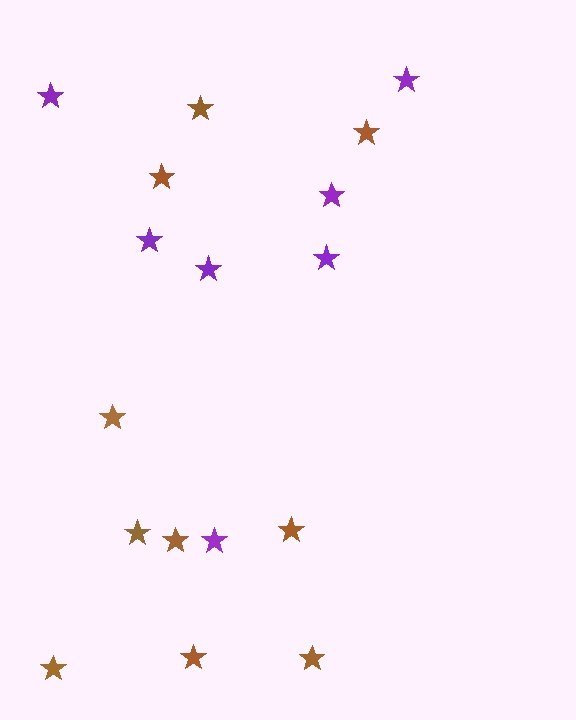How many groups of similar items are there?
There are 2 groups: one group of brown stars (10) and one group of purple stars (7).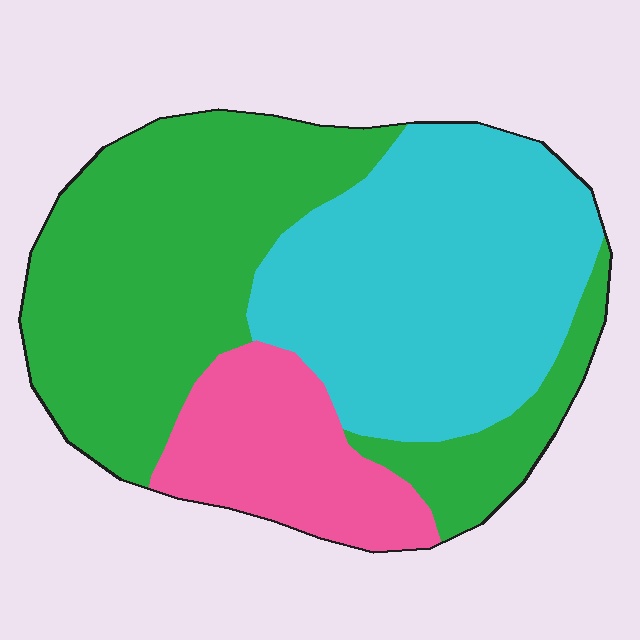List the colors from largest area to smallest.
From largest to smallest: green, cyan, pink.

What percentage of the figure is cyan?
Cyan covers roughly 40% of the figure.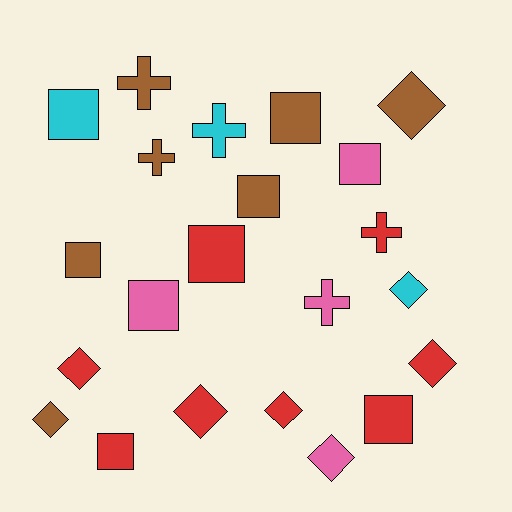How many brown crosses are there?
There are 2 brown crosses.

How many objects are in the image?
There are 22 objects.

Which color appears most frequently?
Red, with 8 objects.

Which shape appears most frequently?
Square, with 9 objects.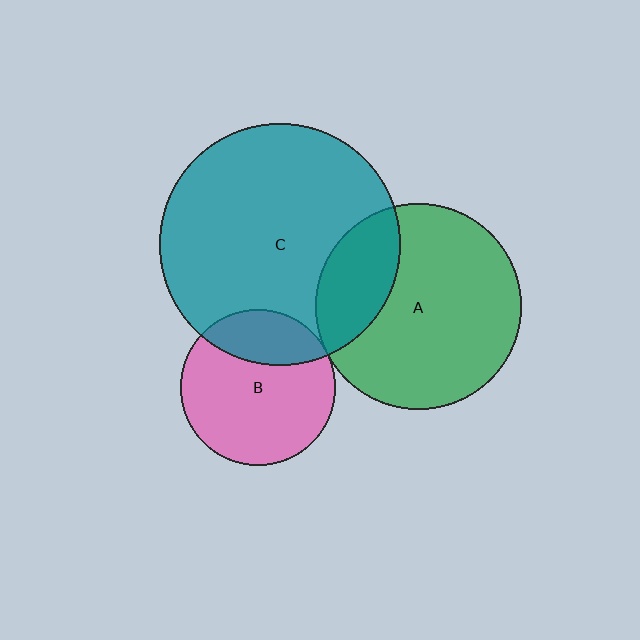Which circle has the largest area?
Circle C (teal).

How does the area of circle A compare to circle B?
Approximately 1.8 times.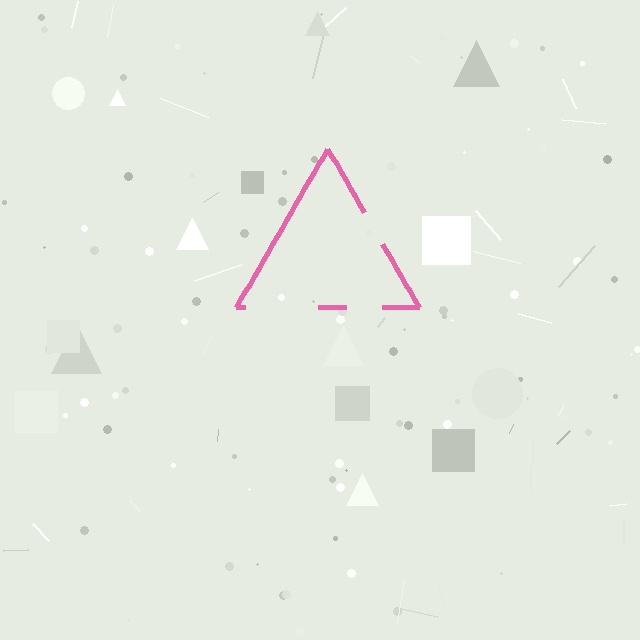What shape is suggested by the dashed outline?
The dashed outline suggests a triangle.